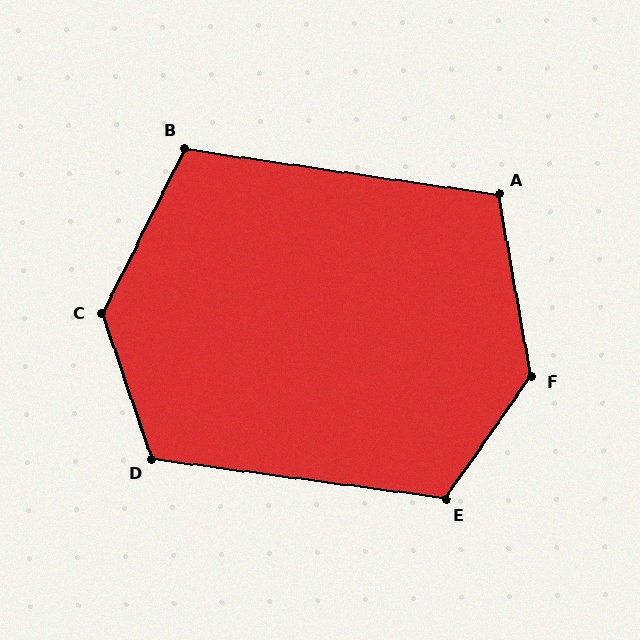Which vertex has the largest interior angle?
F, at approximately 135 degrees.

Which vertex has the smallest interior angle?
A, at approximately 108 degrees.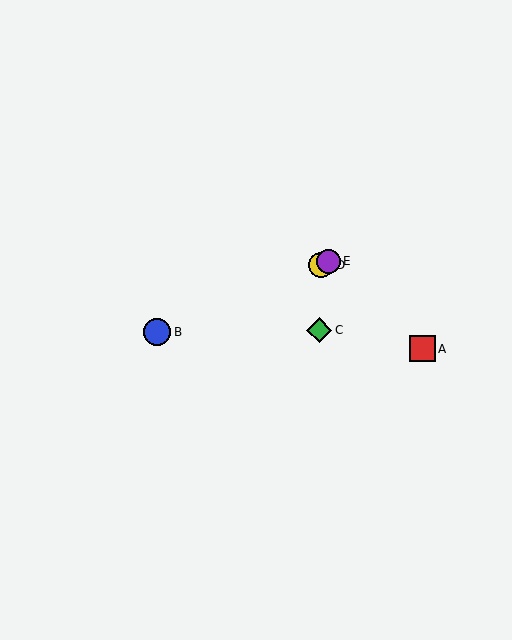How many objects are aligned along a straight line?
3 objects (B, D, E) are aligned along a straight line.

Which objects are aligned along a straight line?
Objects B, D, E are aligned along a straight line.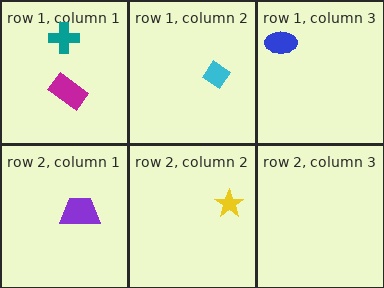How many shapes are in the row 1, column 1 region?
2.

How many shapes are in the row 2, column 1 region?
1.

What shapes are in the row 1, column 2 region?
The cyan diamond.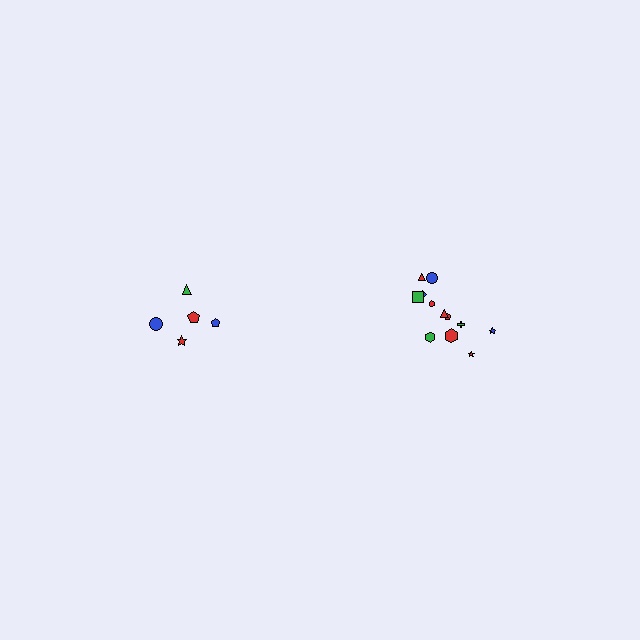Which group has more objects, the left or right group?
The right group.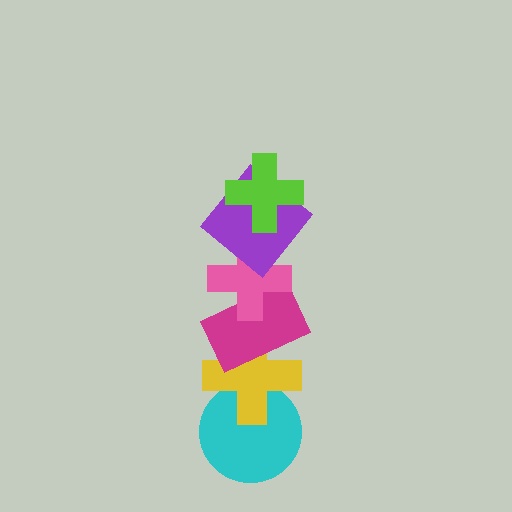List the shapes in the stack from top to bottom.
From top to bottom: the lime cross, the purple diamond, the pink cross, the magenta rectangle, the yellow cross, the cyan circle.